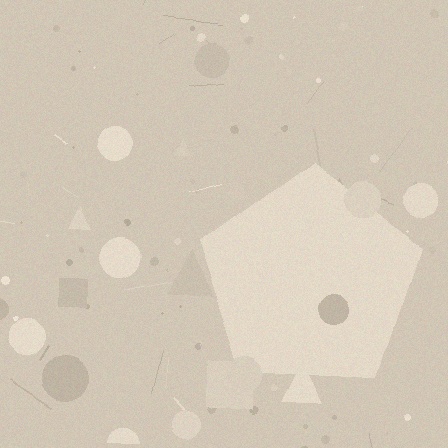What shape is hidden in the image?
A pentagon is hidden in the image.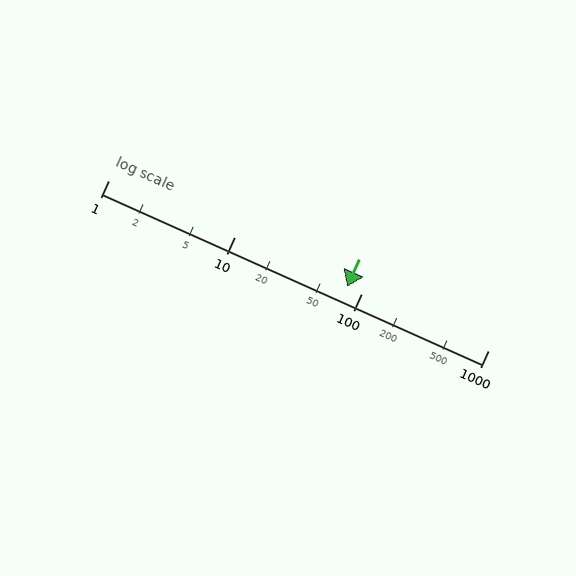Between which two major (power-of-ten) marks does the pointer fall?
The pointer is between 10 and 100.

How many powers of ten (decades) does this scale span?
The scale spans 3 decades, from 1 to 1000.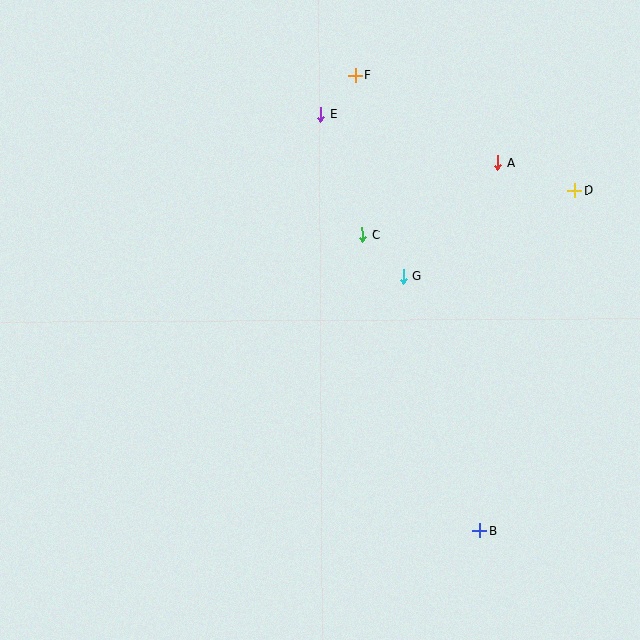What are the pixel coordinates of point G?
Point G is at (403, 276).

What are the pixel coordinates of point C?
Point C is at (362, 234).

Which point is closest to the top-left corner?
Point E is closest to the top-left corner.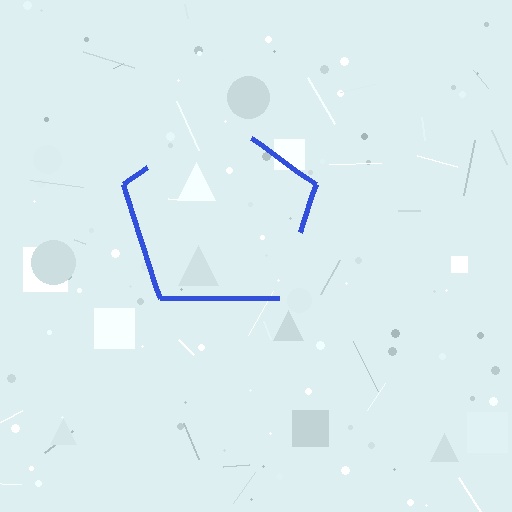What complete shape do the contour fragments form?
The contour fragments form a pentagon.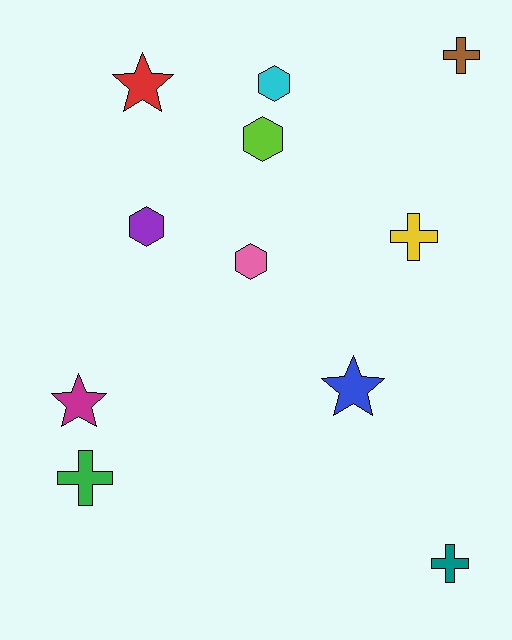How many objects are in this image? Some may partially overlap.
There are 11 objects.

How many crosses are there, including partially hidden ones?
There are 4 crosses.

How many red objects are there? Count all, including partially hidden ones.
There is 1 red object.